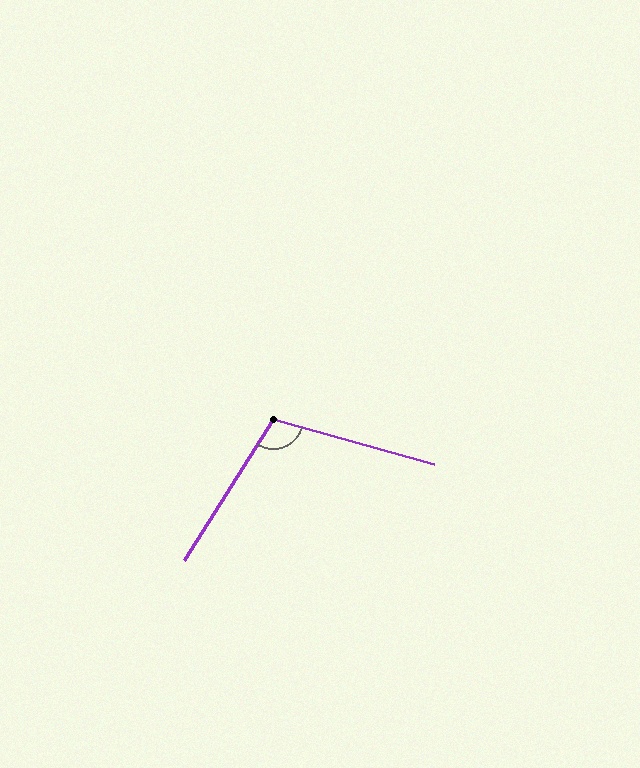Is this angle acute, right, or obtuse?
It is obtuse.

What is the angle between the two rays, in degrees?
Approximately 106 degrees.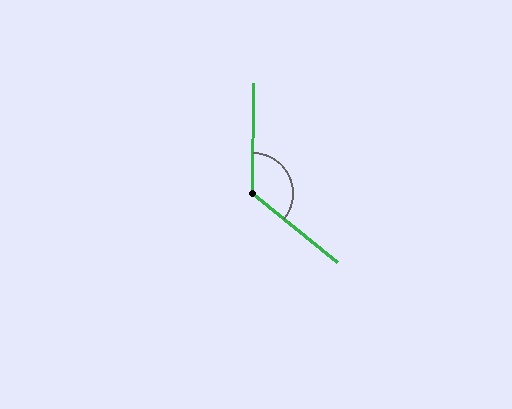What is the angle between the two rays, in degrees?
Approximately 129 degrees.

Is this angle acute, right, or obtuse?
It is obtuse.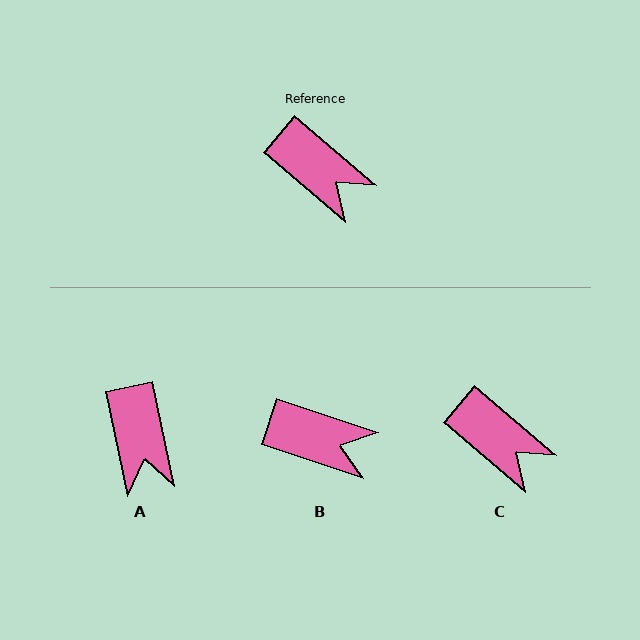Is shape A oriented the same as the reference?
No, it is off by about 38 degrees.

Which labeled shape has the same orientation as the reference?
C.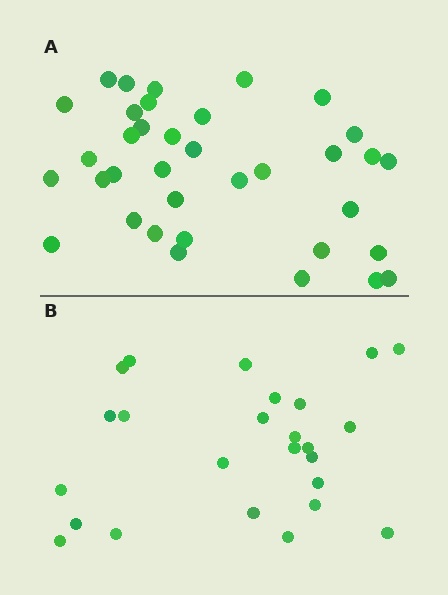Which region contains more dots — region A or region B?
Region A (the top region) has more dots.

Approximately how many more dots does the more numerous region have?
Region A has roughly 12 or so more dots than region B.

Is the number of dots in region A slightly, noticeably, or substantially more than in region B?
Region A has noticeably more, but not dramatically so. The ratio is roughly 1.4 to 1.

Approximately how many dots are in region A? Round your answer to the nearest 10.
About 40 dots. (The exact count is 36, which rounds to 40.)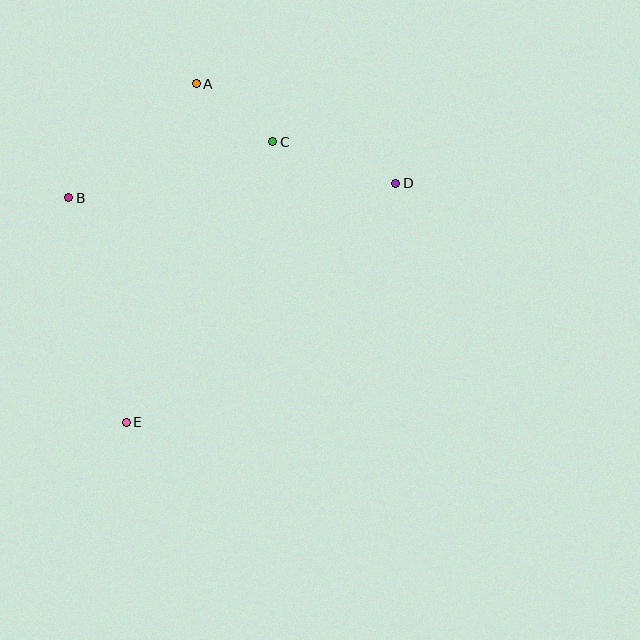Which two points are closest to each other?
Points A and C are closest to each other.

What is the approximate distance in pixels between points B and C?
The distance between B and C is approximately 212 pixels.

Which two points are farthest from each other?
Points D and E are farthest from each other.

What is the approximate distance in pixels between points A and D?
The distance between A and D is approximately 223 pixels.